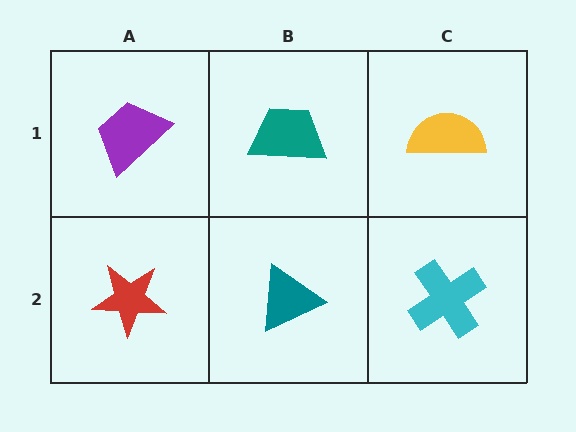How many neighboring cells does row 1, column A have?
2.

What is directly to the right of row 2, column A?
A teal triangle.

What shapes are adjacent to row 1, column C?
A cyan cross (row 2, column C), a teal trapezoid (row 1, column B).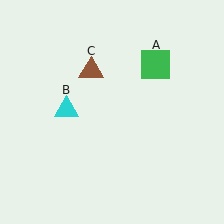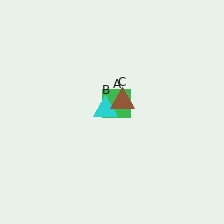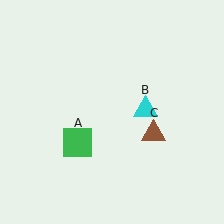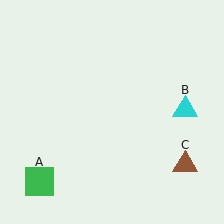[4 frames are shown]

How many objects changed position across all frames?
3 objects changed position: green square (object A), cyan triangle (object B), brown triangle (object C).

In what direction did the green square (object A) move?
The green square (object A) moved down and to the left.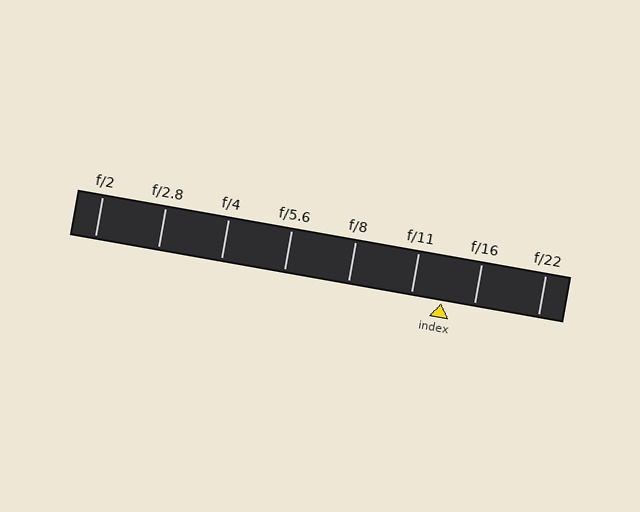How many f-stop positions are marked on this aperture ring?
There are 8 f-stop positions marked.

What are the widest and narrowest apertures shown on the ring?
The widest aperture shown is f/2 and the narrowest is f/22.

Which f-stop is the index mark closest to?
The index mark is closest to f/11.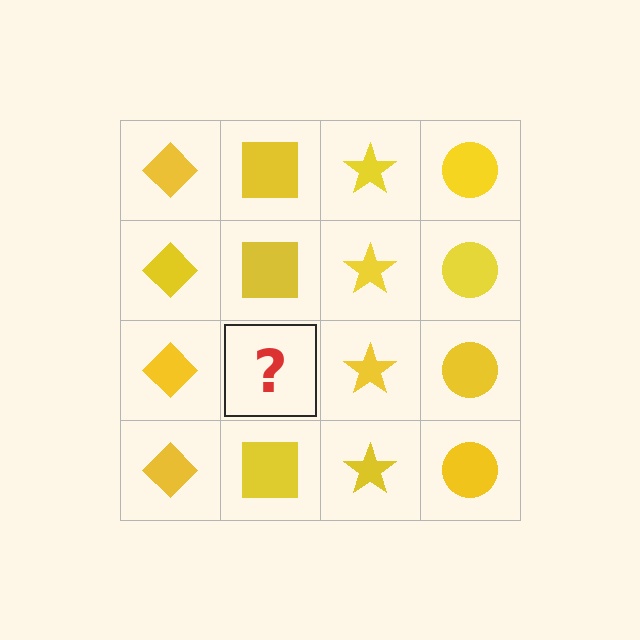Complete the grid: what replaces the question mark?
The question mark should be replaced with a yellow square.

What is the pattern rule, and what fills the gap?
The rule is that each column has a consistent shape. The gap should be filled with a yellow square.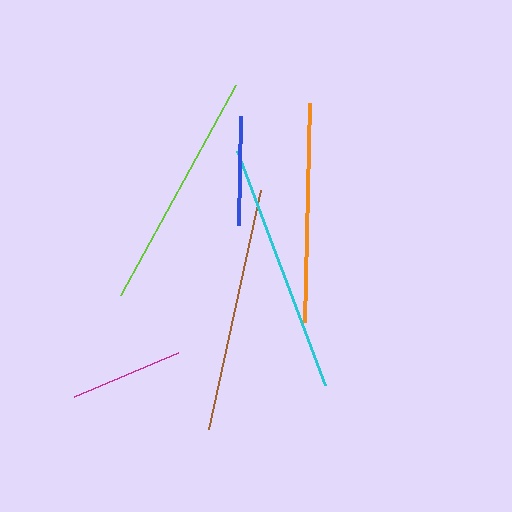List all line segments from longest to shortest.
From longest to shortest: cyan, brown, lime, orange, magenta, blue.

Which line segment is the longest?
The cyan line is the longest at approximately 249 pixels.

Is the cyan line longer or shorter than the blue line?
The cyan line is longer than the blue line.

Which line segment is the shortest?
The blue line is the shortest at approximately 109 pixels.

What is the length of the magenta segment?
The magenta segment is approximately 113 pixels long.